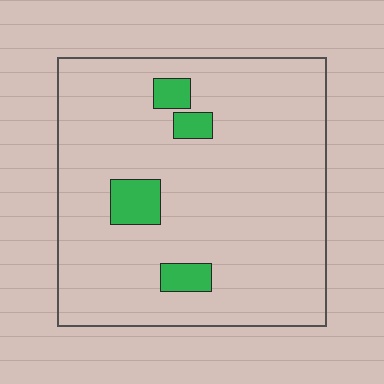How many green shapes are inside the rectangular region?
4.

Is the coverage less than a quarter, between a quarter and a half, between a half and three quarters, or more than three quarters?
Less than a quarter.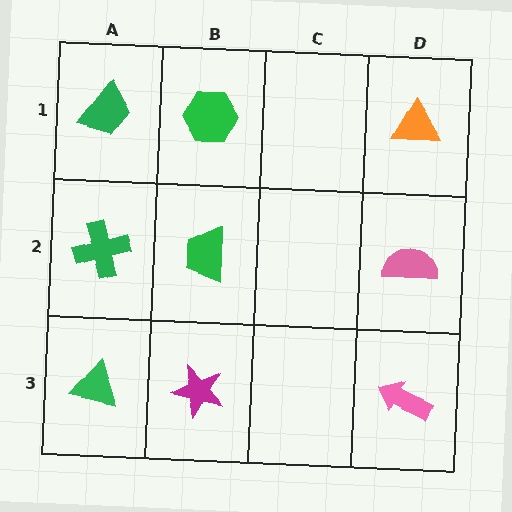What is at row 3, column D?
A pink arrow.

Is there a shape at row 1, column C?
No, that cell is empty.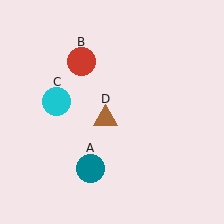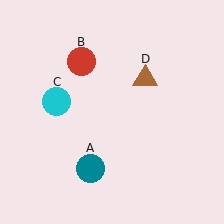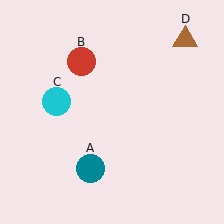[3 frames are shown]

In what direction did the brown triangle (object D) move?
The brown triangle (object D) moved up and to the right.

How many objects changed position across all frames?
1 object changed position: brown triangle (object D).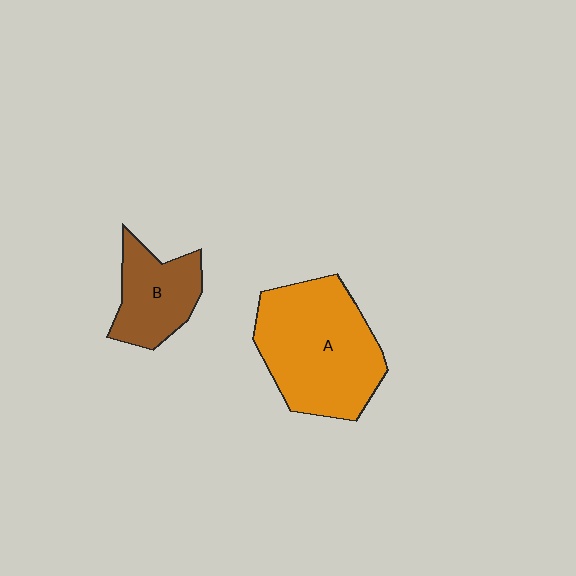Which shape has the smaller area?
Shape B (brown).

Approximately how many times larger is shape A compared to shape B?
Approximately 1.9 times.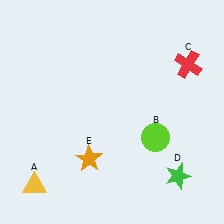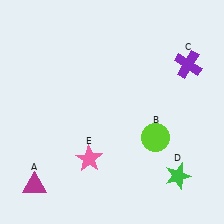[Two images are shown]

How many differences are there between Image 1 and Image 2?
There are 3 differences between the two images.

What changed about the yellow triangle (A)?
In Image 1, A is yellow. In Image 2, it changed to magenta.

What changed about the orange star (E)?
In Image 1, E is orange. In Image 2, it changed to pink.